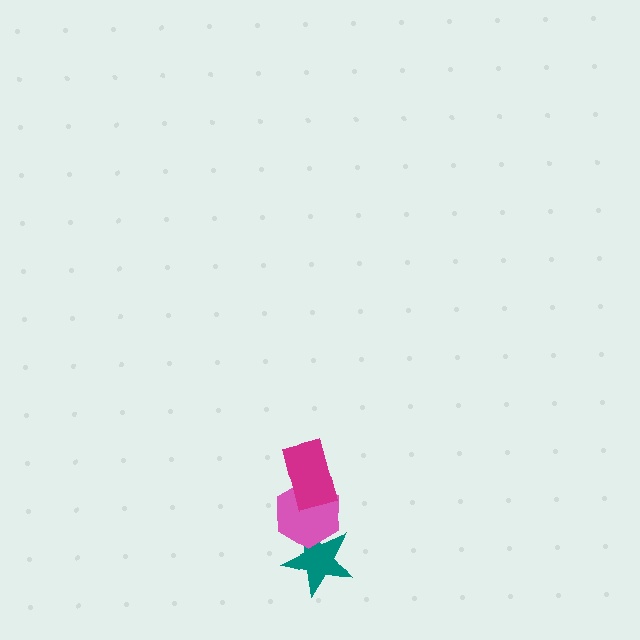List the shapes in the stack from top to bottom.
From top to bottom: the magenta rectangle, the pink hexagon, the teal star.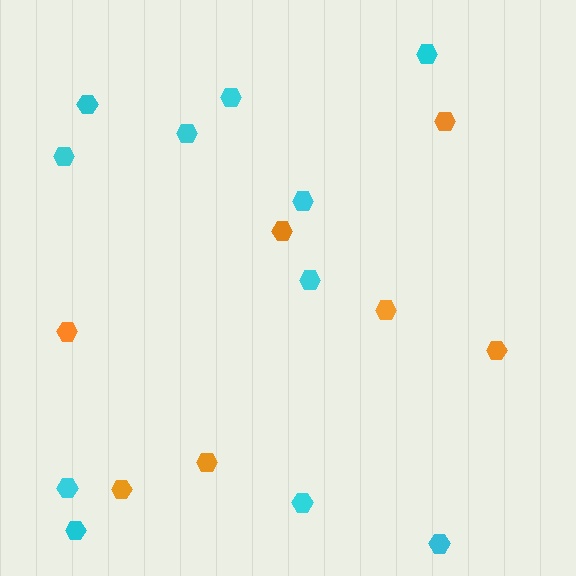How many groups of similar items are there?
There are 2 groups: one group of cyan hexagons (11) and one group of orange hexagons (7).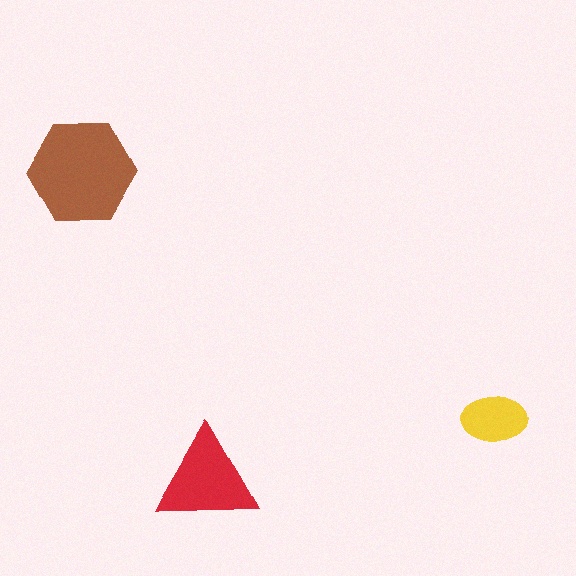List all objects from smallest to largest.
The yellow ellipse, the red triangle, the brown hexagon.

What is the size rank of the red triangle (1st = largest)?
2nd.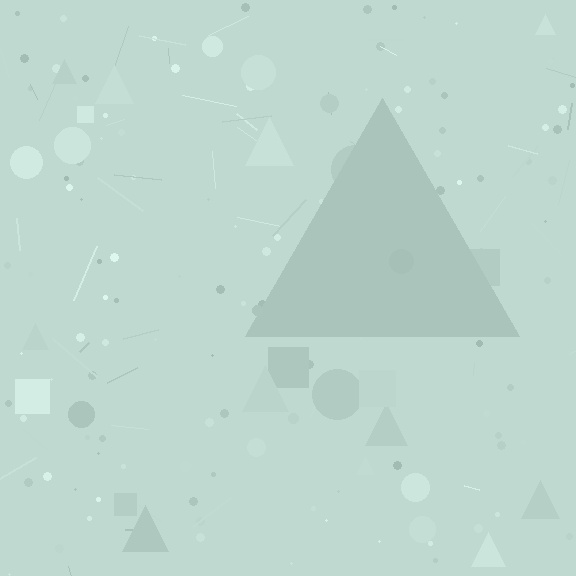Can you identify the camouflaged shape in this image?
The camouflaged shape is a triangle.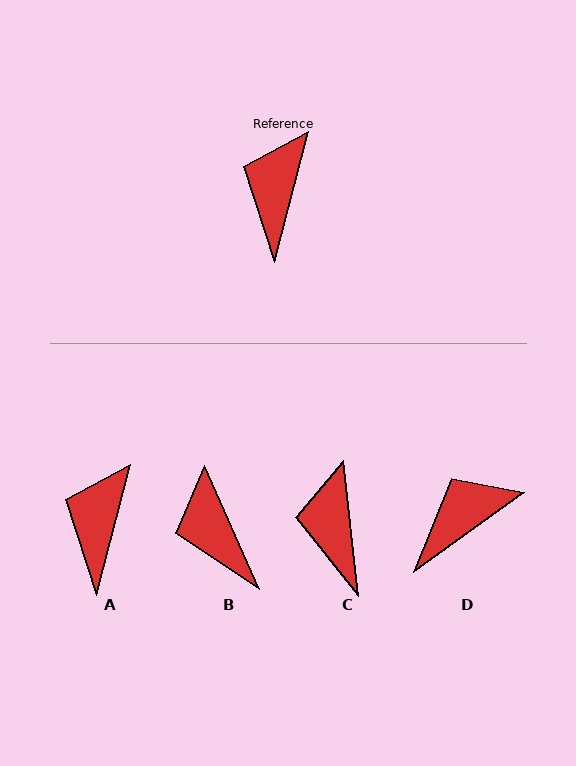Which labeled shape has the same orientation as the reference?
A.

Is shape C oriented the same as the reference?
No, it is off by about 21 degrees.